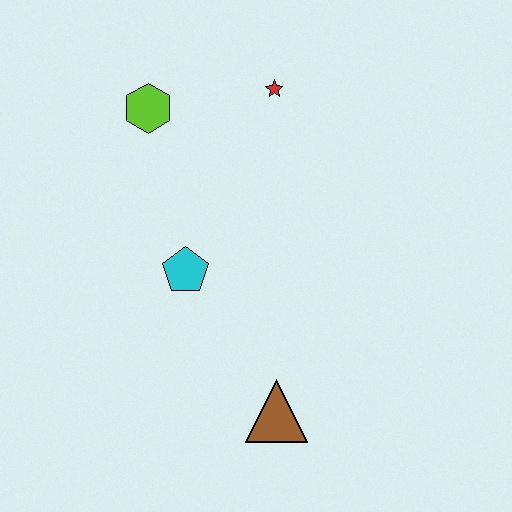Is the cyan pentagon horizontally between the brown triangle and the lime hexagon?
Yes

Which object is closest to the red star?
The lime hexagon is closest to the red star.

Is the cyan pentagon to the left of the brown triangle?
Yes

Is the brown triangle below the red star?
Yes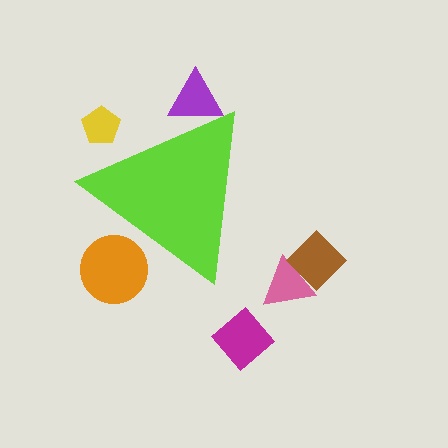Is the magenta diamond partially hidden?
No, the magenta diamond is fully visible.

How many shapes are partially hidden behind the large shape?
3 shapes are partially hidden.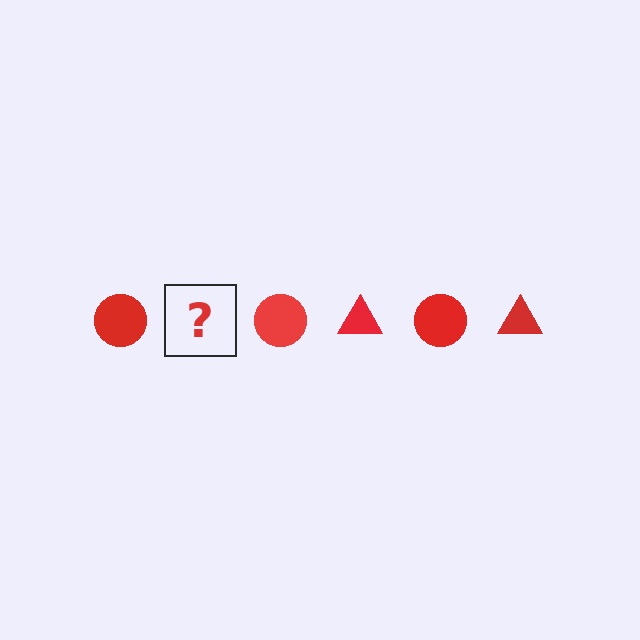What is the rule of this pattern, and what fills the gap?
The rule is that the pattern cycles through circle, triangle shapes in red. The gap should be filled with a red triangle.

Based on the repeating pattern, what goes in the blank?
The blank should be a red triangle.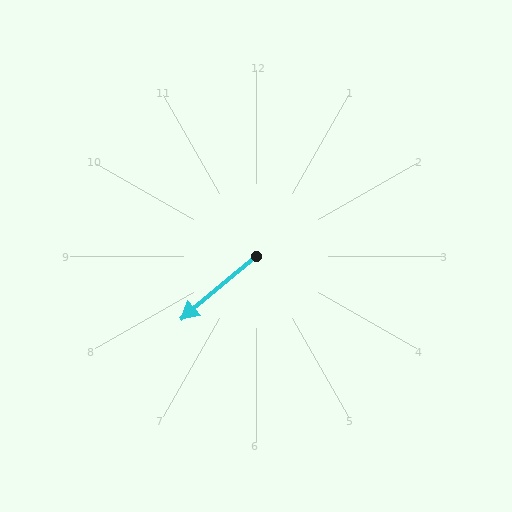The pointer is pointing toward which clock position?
Roughly 8 o'clock.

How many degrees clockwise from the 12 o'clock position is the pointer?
Approximately 230 degrees.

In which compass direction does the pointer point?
Southwest.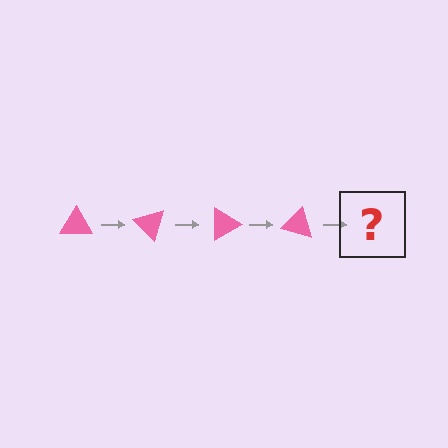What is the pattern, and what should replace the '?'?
The pattern is that the triangle rotates 45 degrees each step. The '?' should be a pink triangle rotated 180 degrees.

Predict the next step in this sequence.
The next step is a pink triangle rotated 180 degrees.